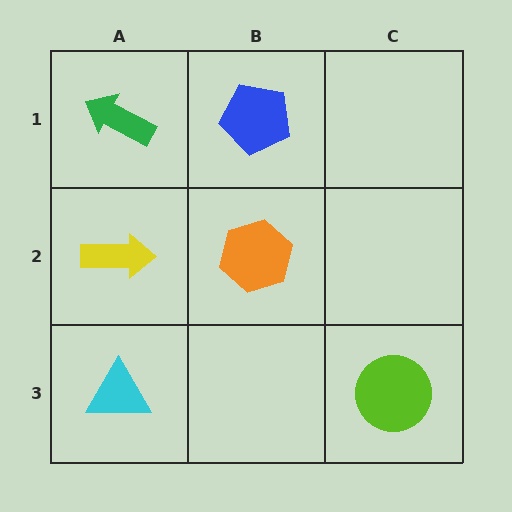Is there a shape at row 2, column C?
No, that cell is empty.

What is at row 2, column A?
A yellow arrow.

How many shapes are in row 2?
2 shapes.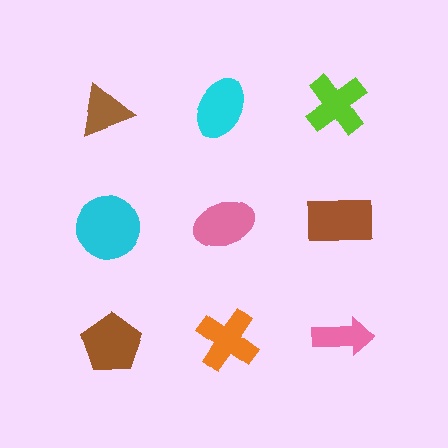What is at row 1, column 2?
A cyan ellipse.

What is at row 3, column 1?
A brown pentagon.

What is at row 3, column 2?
An orange cross.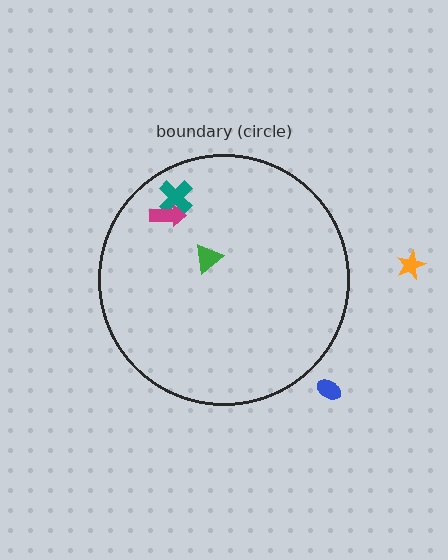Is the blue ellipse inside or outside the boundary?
Outside.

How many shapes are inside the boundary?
3 inside, 2 outside.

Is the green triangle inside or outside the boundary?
Inside.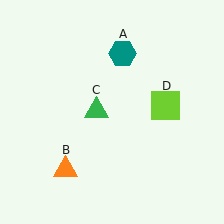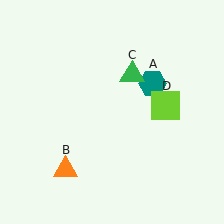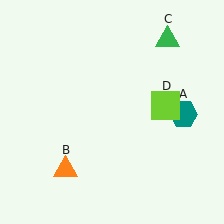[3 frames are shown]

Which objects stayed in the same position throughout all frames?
Orange triangle (object B) and lime square (object D) remained stationary.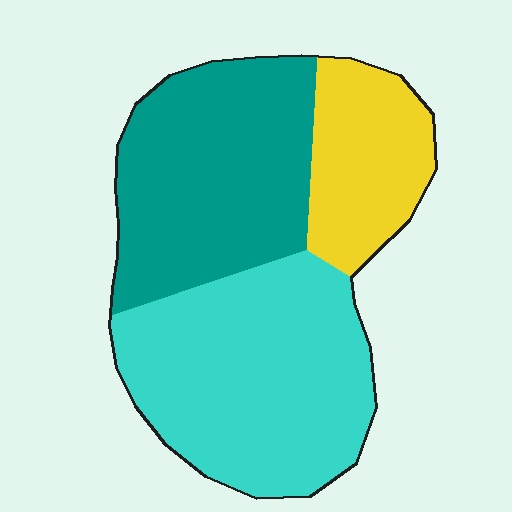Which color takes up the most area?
Cyan, at roughly 45%.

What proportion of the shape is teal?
Teal covers 37% of the shape.